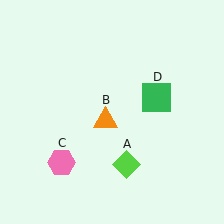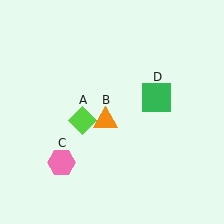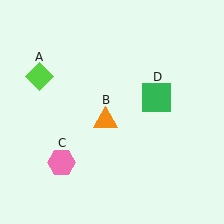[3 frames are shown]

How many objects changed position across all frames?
1 object changed position: lime diamond (object A).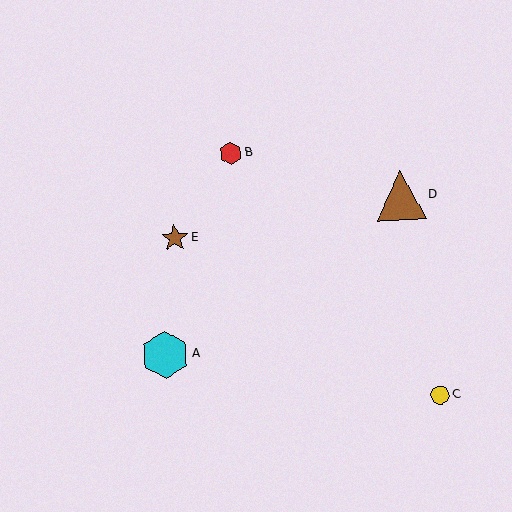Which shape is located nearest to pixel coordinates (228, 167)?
The red hexagon (labeled B) at (231, 153) is nearest to that location.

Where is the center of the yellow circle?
The center of the yellow circle is at (440, 395).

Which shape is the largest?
The brown triangle (labeled D) is the largest.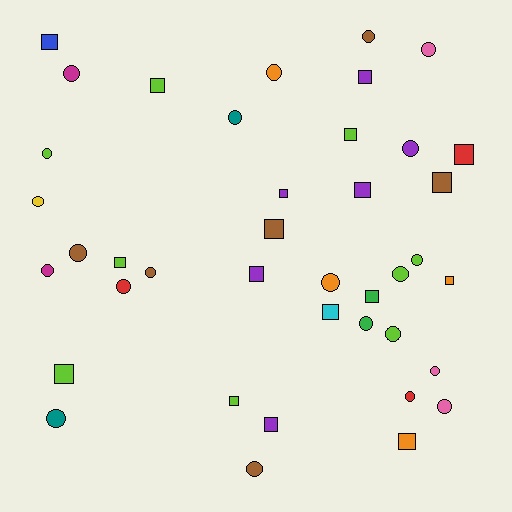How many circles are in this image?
There are 22 circles.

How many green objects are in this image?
There are 2 green objects.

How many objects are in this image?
There are 40 objects.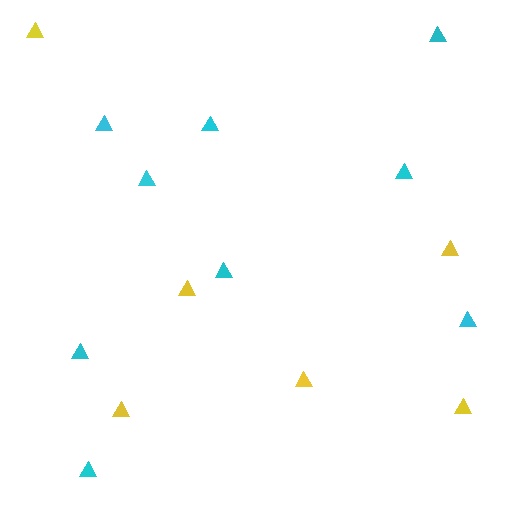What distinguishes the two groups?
There are 2 groups: one group of yellow triangles (6) and one group of cyan triangles (9).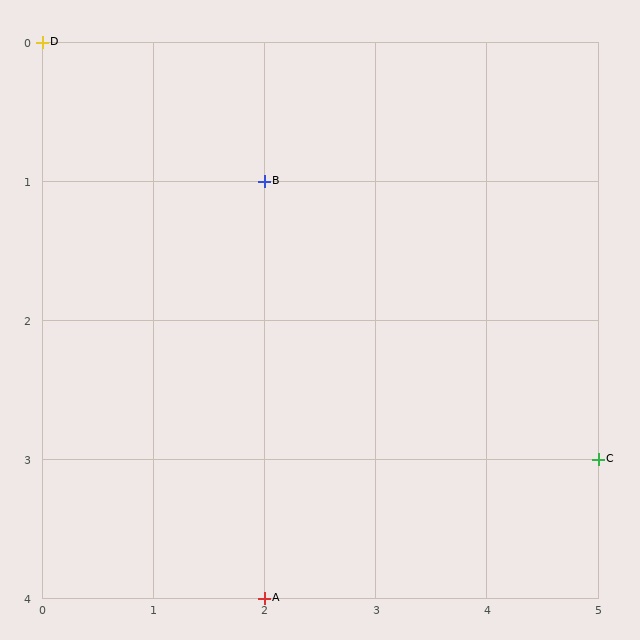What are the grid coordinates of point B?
Point B is at grid coordinates (2, 1).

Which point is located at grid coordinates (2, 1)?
Point B is at (2, 1).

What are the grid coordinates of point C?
Point C is at grid coordinates (5, 3).